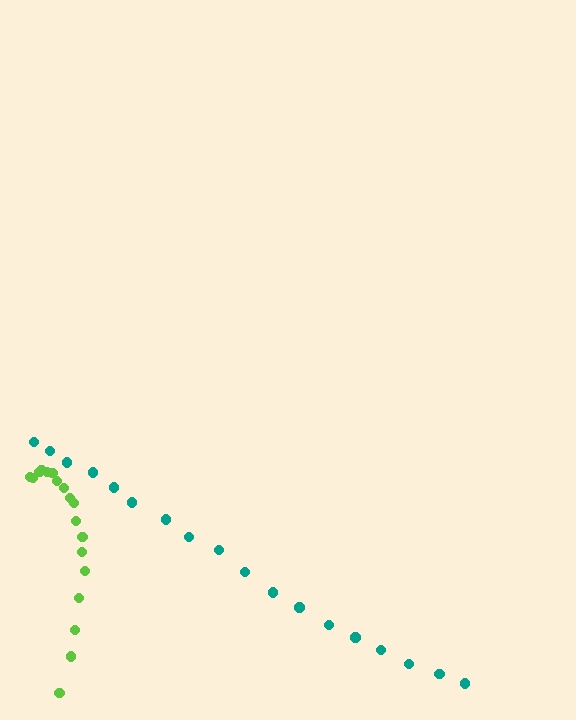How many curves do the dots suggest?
There are 2 distinct paths.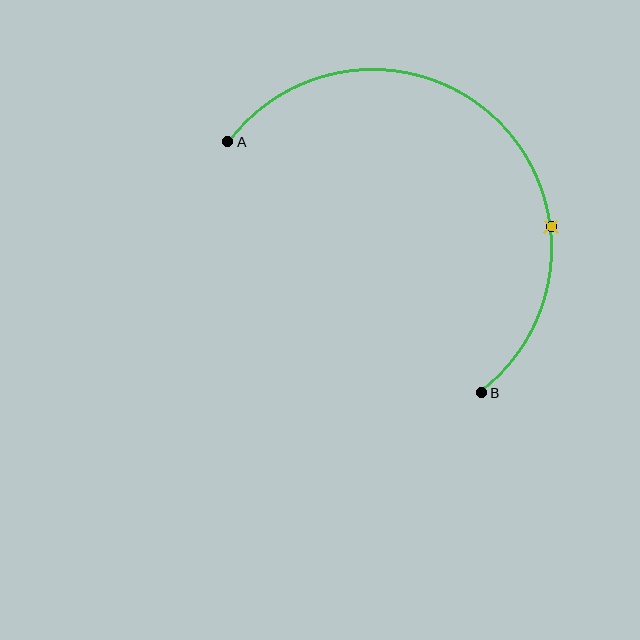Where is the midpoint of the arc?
The arc midpoint is the point on the curve farthest from the straight line joining A and B. It sits above and to the right of that line.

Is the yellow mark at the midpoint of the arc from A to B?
No. The yellow mark lies on the arc but is closer to endpoint B. The arc midpoint would be at the point on the curve equidistant along the arc from both A and B.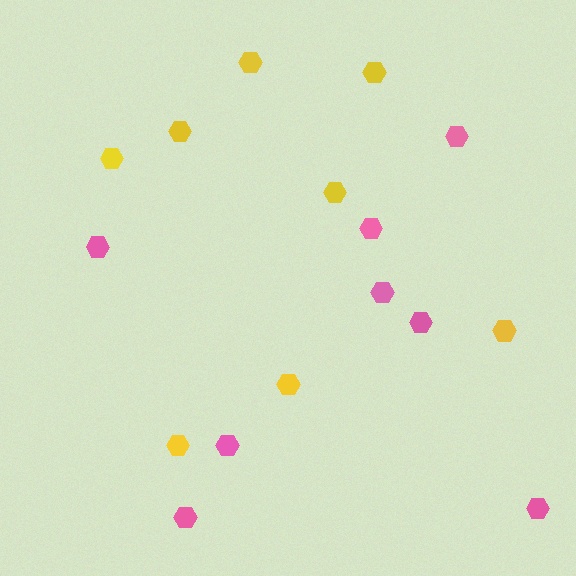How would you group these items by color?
There are 2 groups: one group of yellow hexagons (8) and one group of pink hexagons (8).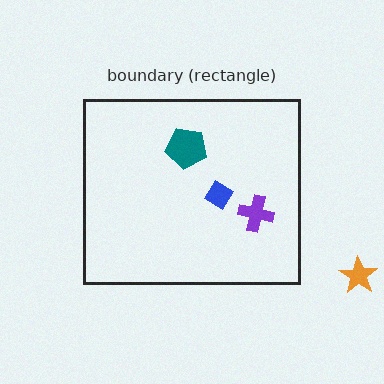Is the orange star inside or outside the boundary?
Outside.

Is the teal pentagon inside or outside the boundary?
Inside.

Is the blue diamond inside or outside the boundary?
Inside.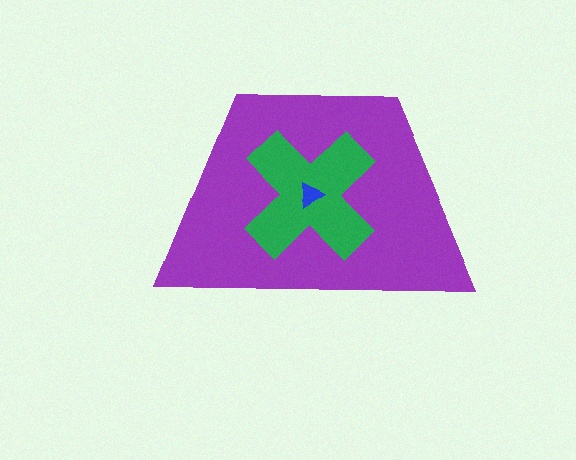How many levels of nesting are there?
3.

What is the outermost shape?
The purple trapezoid.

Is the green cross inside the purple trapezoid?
Yes.